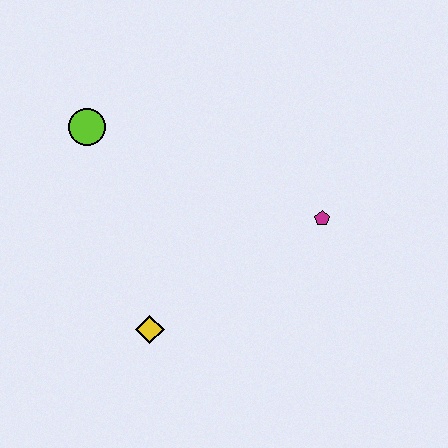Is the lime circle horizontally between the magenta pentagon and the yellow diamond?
No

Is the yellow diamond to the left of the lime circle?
No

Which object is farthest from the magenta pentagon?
The lime circle is farthest from the magenta pentagon.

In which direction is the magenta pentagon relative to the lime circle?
The magenta pentagon is to the right of the lime circle.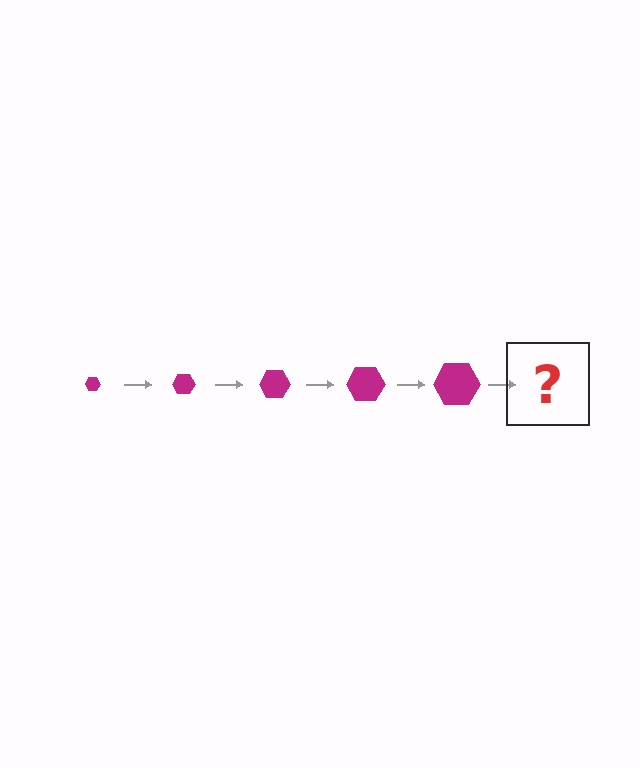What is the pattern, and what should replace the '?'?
The pattern is that the hexagon gets progressively larger each step. The '?' should be a magenta hexagon, larger than the previous one.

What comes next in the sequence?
The next element should be a magenta hexagon, larger than the previous one.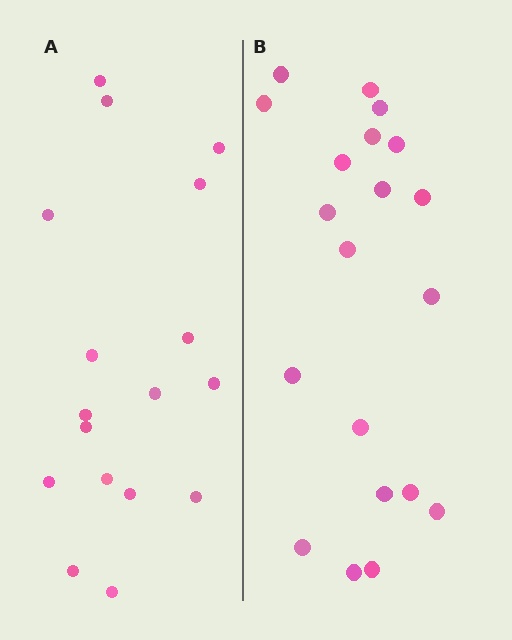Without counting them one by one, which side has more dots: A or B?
Region B (the right region) has more dots.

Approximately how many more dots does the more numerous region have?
Region B has just a few more — roughly 2 or 3 more dots than region A.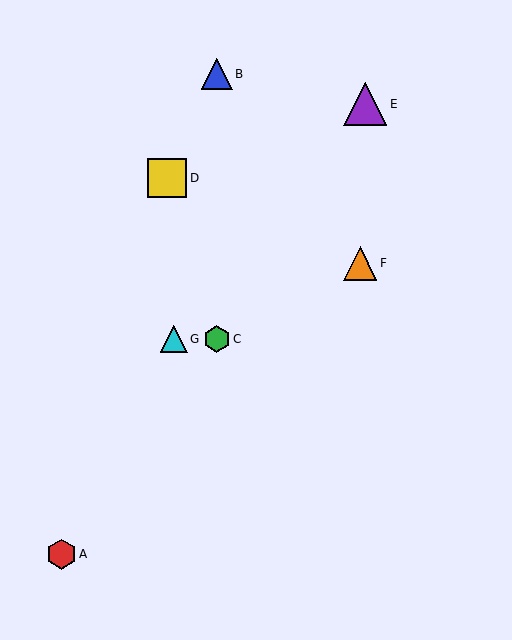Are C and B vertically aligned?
Yes, both are at x≈217.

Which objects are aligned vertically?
Objects B, C are aligned vertically.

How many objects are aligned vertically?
2 objects (B, C) are aligned vertically.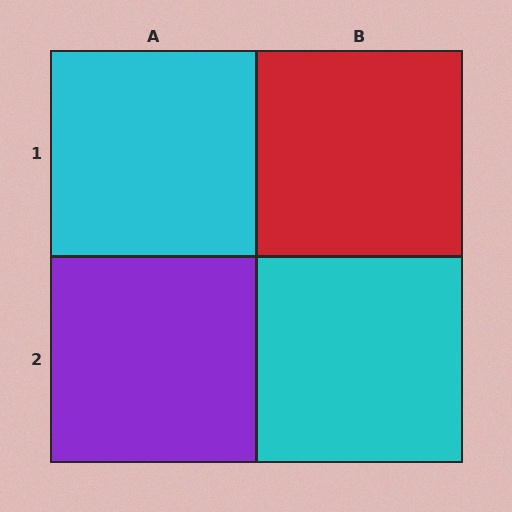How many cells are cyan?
2 cells are cyan.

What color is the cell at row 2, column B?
Cyan.